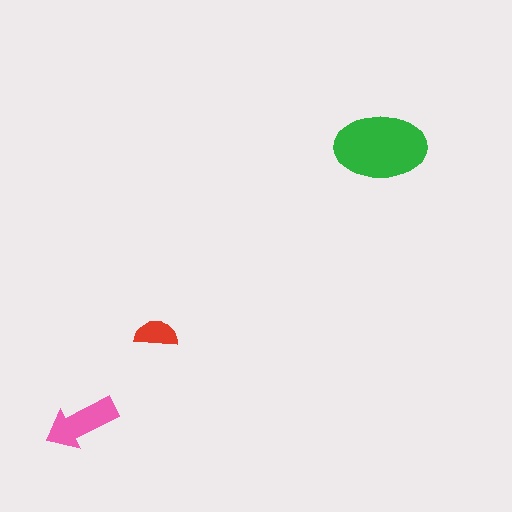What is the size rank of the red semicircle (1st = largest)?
3rd.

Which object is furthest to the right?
The green ellipse is rightmost.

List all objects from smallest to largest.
The red semicircle, the pink arrow, the green ellipse.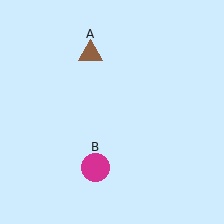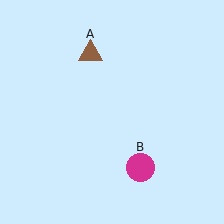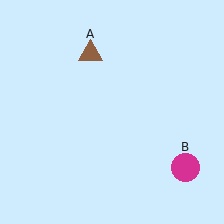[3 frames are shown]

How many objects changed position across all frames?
1 object changed position: magenta circle (object B).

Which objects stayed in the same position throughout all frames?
Brown triangle (object A) remained stationary.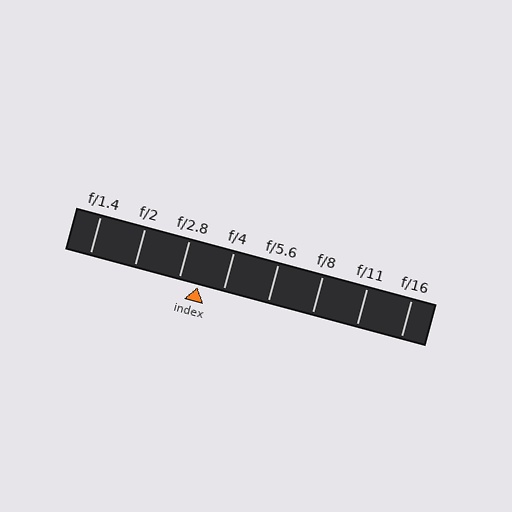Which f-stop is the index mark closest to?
The index mark is closest to f/2.8.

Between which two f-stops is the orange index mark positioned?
The index mark is between f/2.8 and f/4.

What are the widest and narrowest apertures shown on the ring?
The widest aperture shown is f/1.4 and the narrowest is f/16.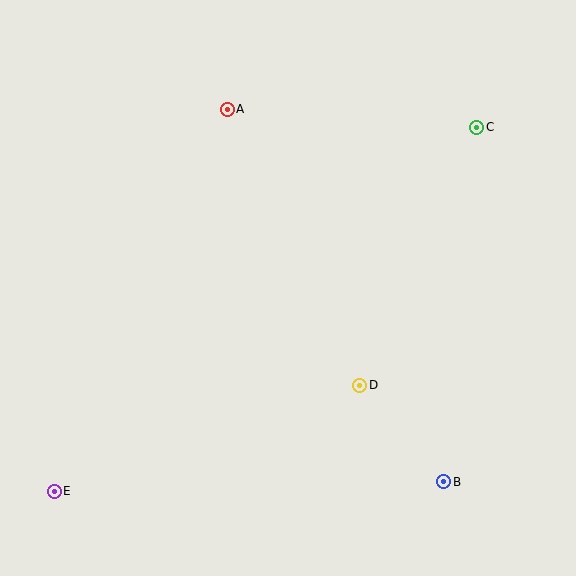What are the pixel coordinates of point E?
Point E is at (54, 491).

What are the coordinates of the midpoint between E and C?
The midpoint between E and C is at (266, 309).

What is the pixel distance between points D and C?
The distance between D and C is 283 pixels.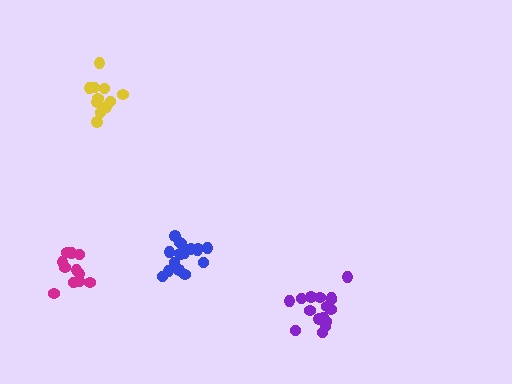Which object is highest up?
The yellow cluster is topmost.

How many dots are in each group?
Group 1: 11 dots, Group 2: 17 dots, Group 3: 11 dots, Group 4: 16 dots (55 total).